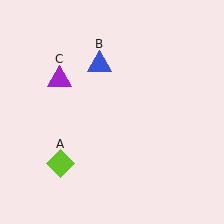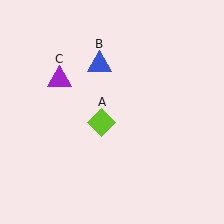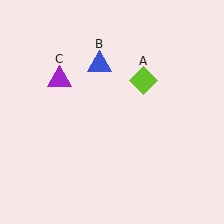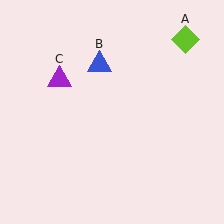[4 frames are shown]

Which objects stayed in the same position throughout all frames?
Blue triangle (object B) and purple triangle (object C) remained stationary.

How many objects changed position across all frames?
1 object changed position: lime diamond (object A).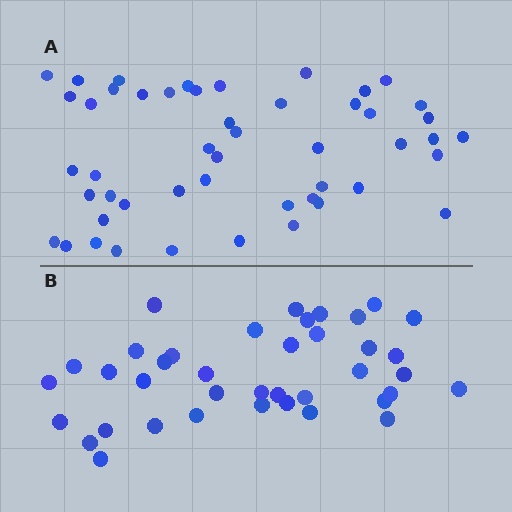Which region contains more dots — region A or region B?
Region A (the top region) has more dots.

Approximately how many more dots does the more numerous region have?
Region A has roughly 10 or so more dots than region B.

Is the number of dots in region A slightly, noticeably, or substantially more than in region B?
Region A has noticeably more, but not dramatically so. The ratio is roughly 1.3 to 1.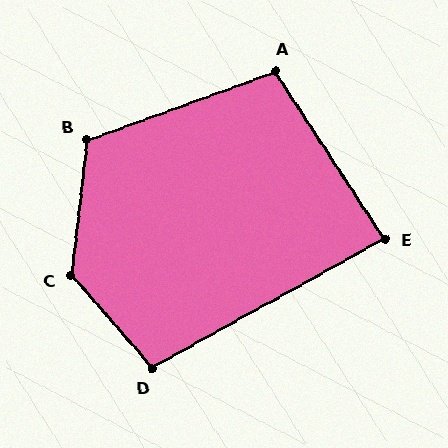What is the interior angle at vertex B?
Approximately 117 degrees (obtuse).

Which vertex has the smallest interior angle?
E, at approximately 86 degrees.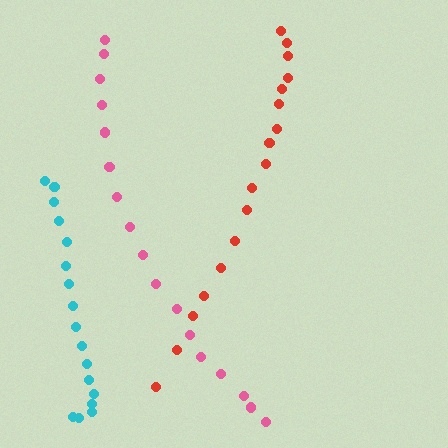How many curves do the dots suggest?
There are 3 distinct paths.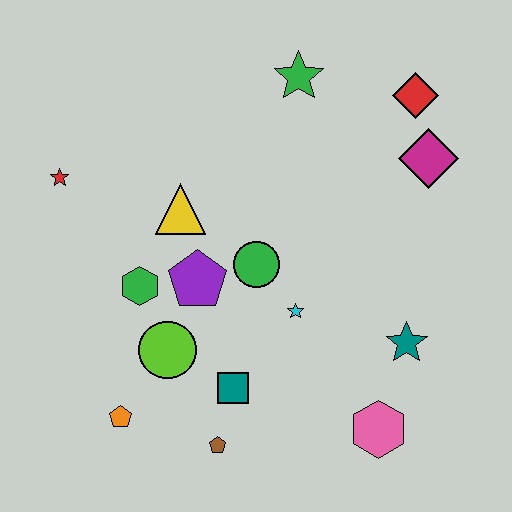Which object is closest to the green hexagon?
The purple pentagon is closest to the green hexagon.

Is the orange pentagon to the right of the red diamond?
No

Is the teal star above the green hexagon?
No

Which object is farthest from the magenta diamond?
The orange pentagon is farthest from the magenta diamond.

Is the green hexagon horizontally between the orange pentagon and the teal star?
Yes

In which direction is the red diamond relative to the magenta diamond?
The red diamond is above the magenta diamond.